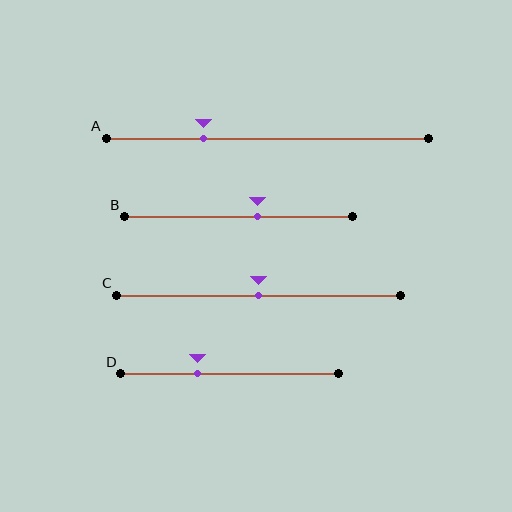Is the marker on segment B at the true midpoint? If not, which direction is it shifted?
No, the marker on segment B is shifted to the right by about 8% of the segment length.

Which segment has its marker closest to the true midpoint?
Segment C has its marker closest to the true midpoint.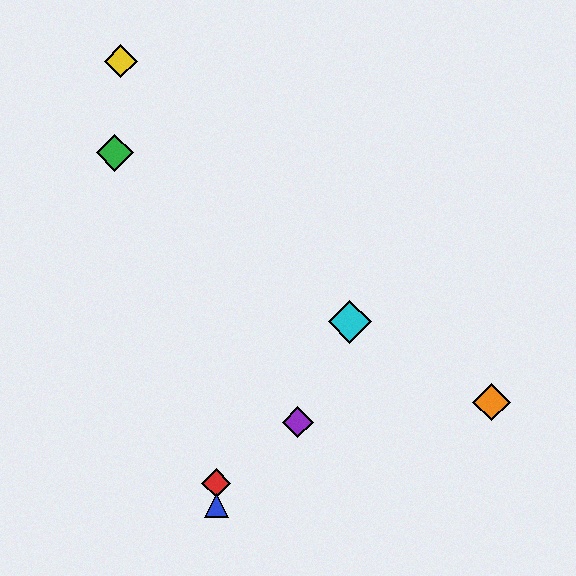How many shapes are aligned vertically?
2 shapes (the red diamond, the blue triangle) are aligned vertically.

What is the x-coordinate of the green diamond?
The green diamond is at x≈115.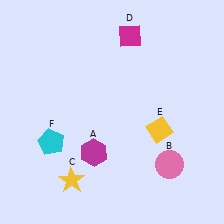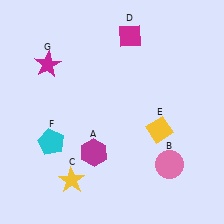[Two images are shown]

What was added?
A magenta star (G) was added in Image 2.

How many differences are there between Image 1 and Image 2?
There is 1 difference between the two images.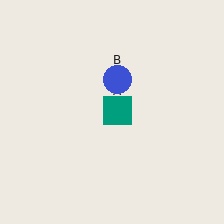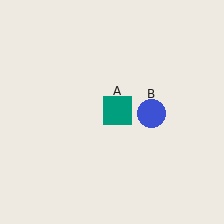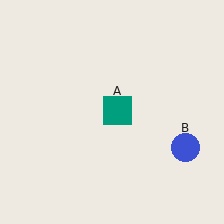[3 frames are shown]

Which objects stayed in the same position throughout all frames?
Teal square (object A) remained stationary.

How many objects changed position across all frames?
1 object changed position: blue circle (object B).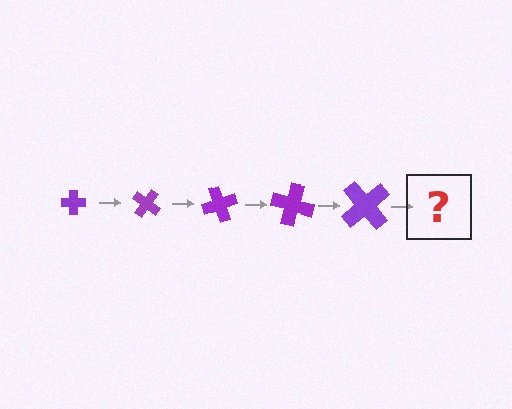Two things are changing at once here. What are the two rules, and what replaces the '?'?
The two rules are that the cross grows larger each step and it rotates 35 degrees each step. The '?' should be a cross, larger than the previous one and rotated 175 degrees from the start.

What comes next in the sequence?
The next element should be a cross, larger than the previous one and rotated 175 degrees from the start.